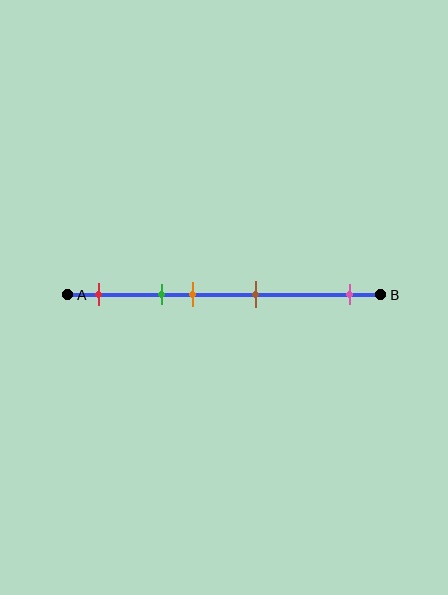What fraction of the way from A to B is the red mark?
The red mark is approximately 10% (0.1) of the way from A to B.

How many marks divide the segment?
There are 5 marks dividing the segment.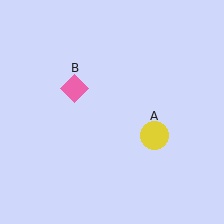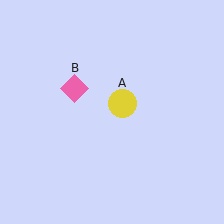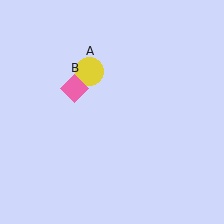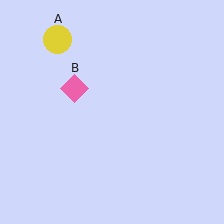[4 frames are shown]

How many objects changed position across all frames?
1 object changed position: yellow circle (object A).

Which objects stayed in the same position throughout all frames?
Pink diamond (object B) remained stationary.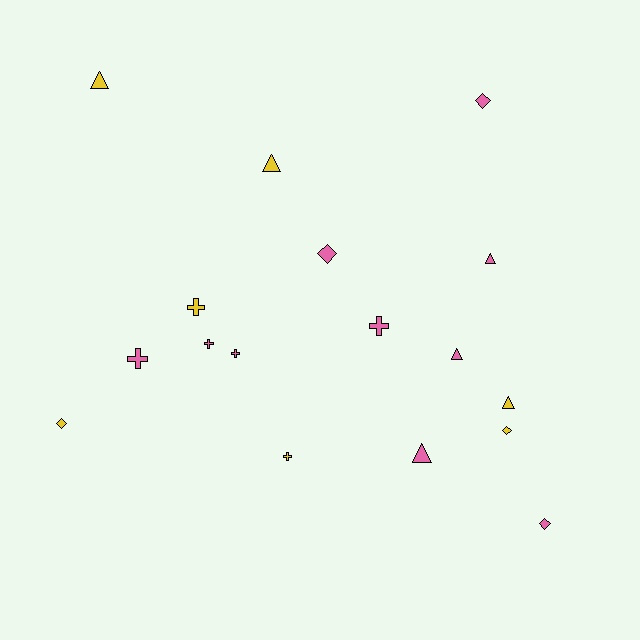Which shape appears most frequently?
Cross, with 6 objects.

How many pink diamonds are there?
There are 3 pink diamonds.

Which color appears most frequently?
Pink, with 10 objects.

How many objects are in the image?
There are 17 objects.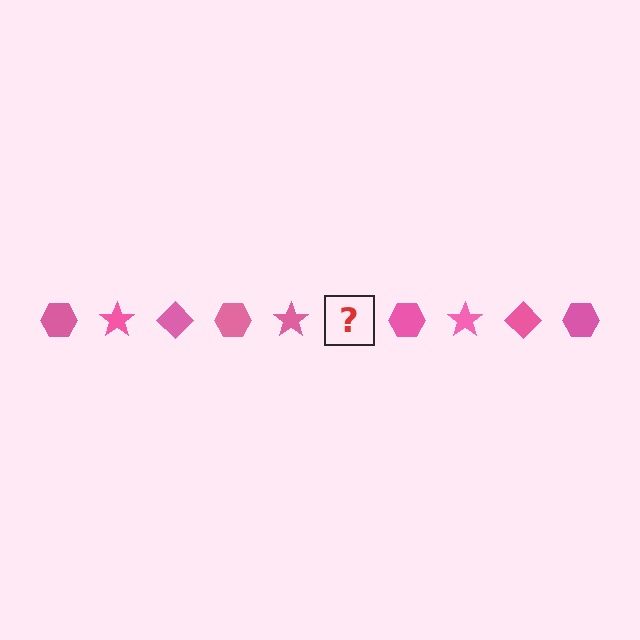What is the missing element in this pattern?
The missing element is a pink diamond.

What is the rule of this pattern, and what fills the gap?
The rule is that the pattern cycles through hexagon, star, diamond shapes in pink. The gap should be filled with a pink diamond.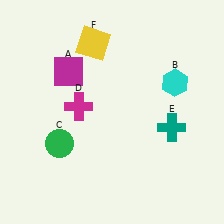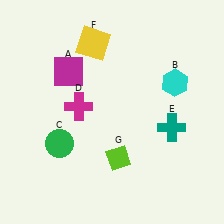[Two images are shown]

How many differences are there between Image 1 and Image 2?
There is 1 difference between the two images.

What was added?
A lime diamond (G) was added in Image 2.